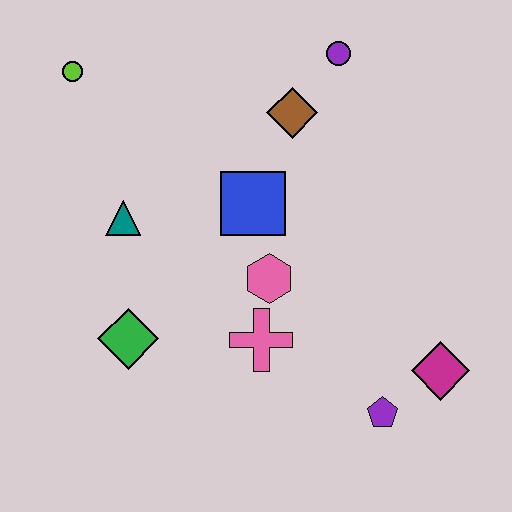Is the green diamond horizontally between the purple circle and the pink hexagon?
No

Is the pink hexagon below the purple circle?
Yes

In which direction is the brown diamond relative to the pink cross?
The brown diamond is above the pink cross.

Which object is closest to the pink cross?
The pink hexagon is closest to the pink cross.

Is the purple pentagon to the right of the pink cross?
Yes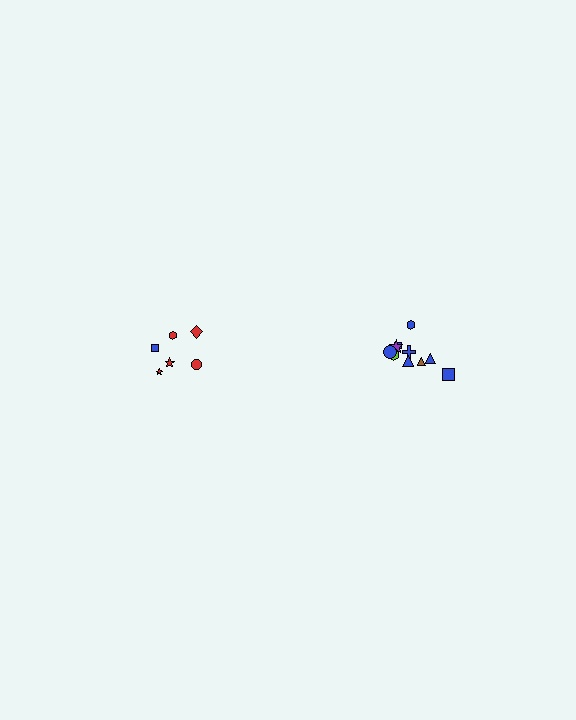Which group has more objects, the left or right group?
The right group.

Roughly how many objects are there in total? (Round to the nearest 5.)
Roughly 15 objects in total.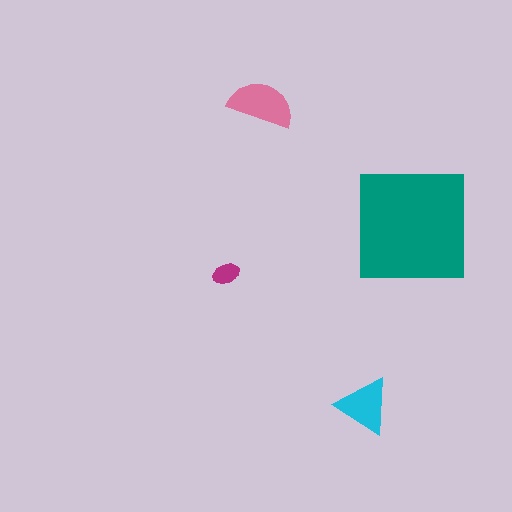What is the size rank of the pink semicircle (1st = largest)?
2nd.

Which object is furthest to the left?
The magenta ellipse is leftmost.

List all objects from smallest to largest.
The magenta ellipse, the cyan triangle, the pink semicircle, the teal square.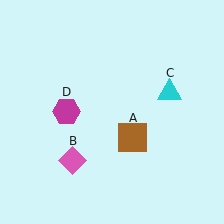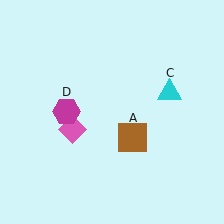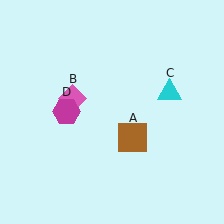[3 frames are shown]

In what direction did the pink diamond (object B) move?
The pink diamond (object B) moved up.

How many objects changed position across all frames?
1 object changed position: pink diamond (object B).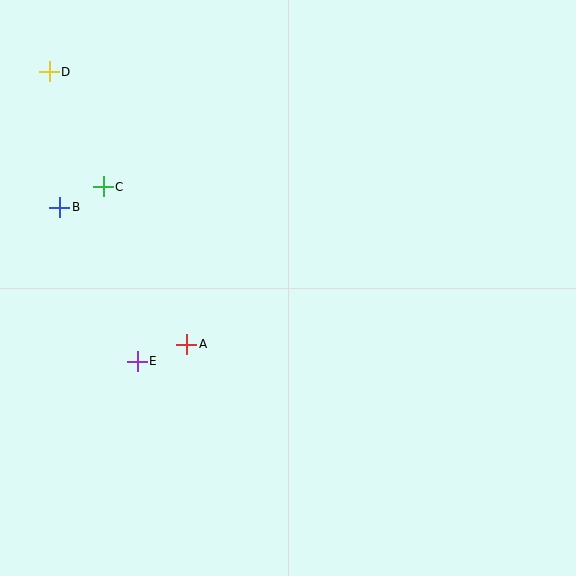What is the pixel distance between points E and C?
The distance between E and C is 178 pixels.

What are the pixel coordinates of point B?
Point B is at (60, 207).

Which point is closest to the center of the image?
Point A at (187, 344) is closest to the center.